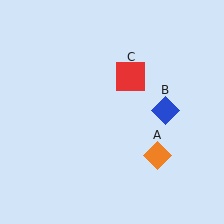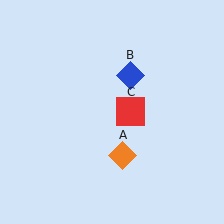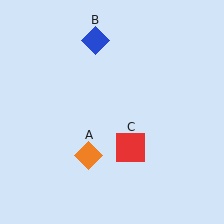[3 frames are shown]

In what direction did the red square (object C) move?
The red square (object C) moved down.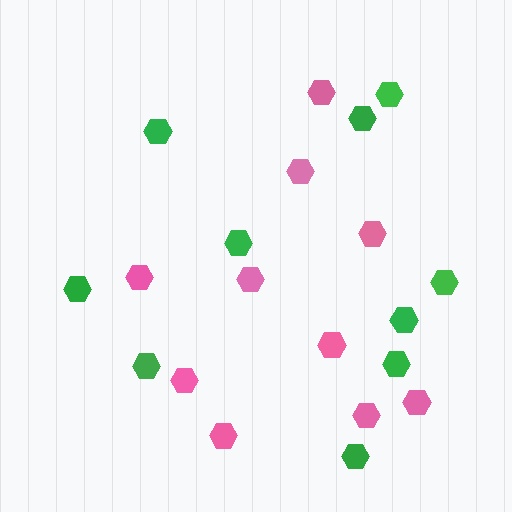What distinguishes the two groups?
There are 2 groups: one group of pink hexagons (10) and one group of green hexagons (10).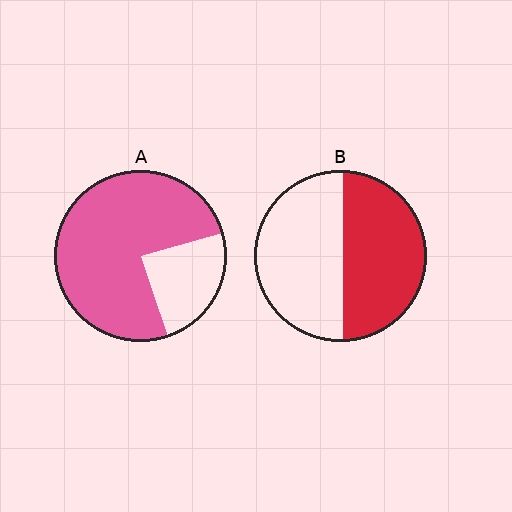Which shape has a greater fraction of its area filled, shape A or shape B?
Shape A.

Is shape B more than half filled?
Roughly half.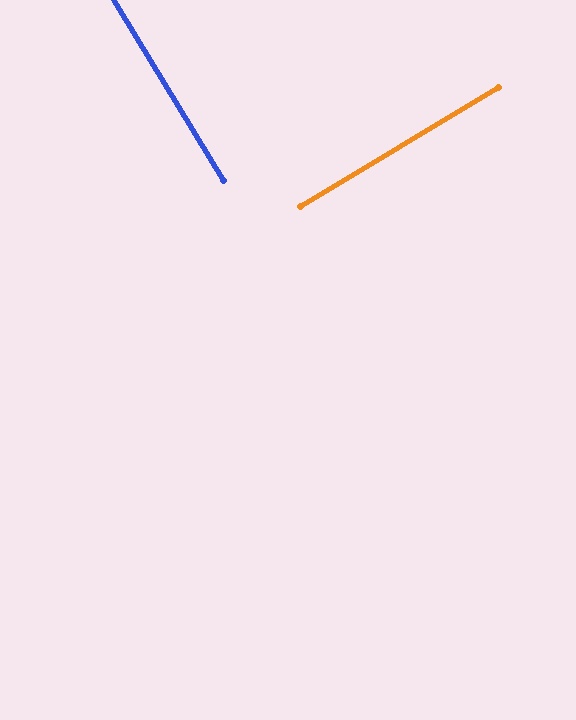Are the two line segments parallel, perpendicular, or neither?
Perpendicular — they meet at approximately 90°.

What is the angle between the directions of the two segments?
Approximately 90 degrees.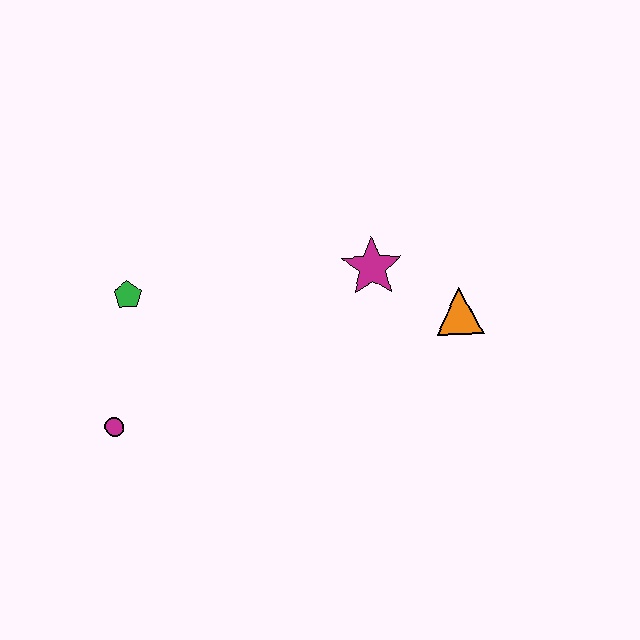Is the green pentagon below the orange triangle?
No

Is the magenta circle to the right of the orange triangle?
No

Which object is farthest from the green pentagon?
The orange triangle is farthest from the green pentagon.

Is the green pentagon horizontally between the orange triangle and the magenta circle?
Yes